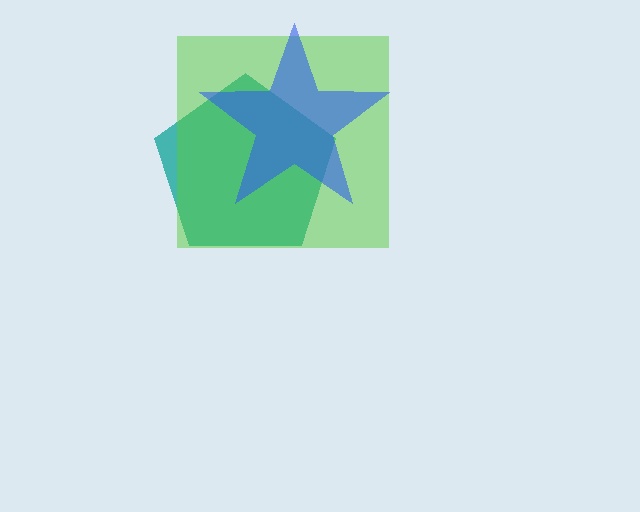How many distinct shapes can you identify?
There are 3 distinct shapes: a teal pentagon, a lime square, a blue star.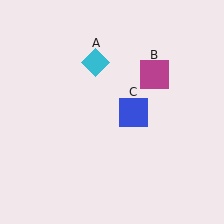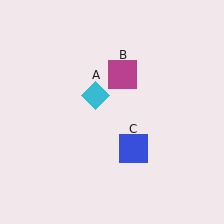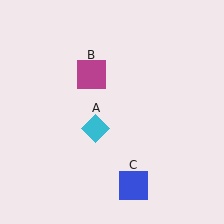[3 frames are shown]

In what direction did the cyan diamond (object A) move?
The cyan diamond (object A) moved down.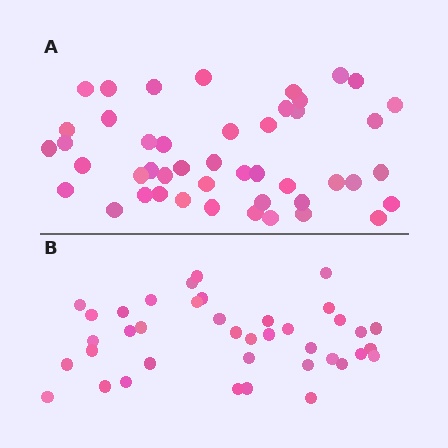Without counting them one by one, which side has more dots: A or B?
Region A (the top region) has more dots.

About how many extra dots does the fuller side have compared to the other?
Region A has roughly 8 or so more dots than region B.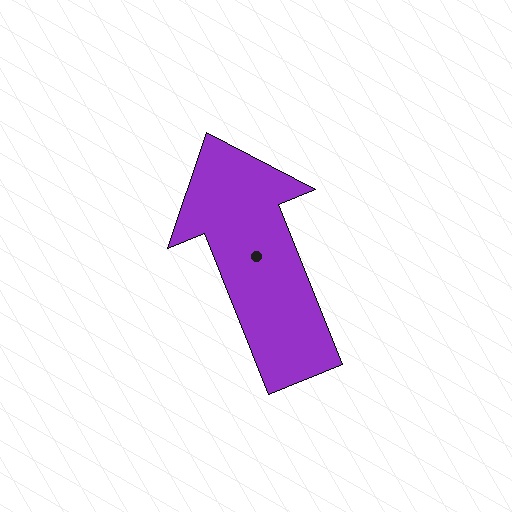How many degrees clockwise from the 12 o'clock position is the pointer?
Approximately 338 degrees.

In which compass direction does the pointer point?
North.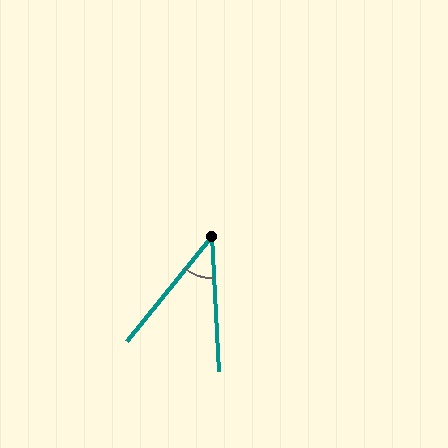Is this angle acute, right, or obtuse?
It is acute.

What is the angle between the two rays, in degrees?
Approximately 42 degrees.